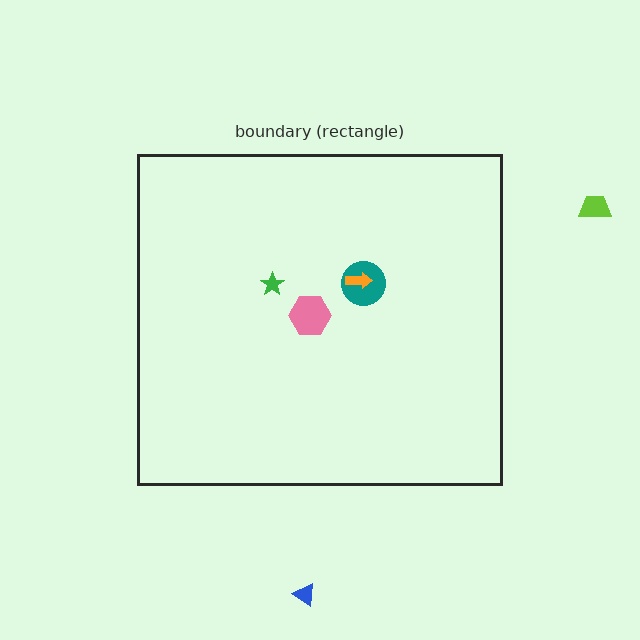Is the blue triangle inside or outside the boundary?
Outside.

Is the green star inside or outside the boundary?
Inside.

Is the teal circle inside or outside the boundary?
Inside.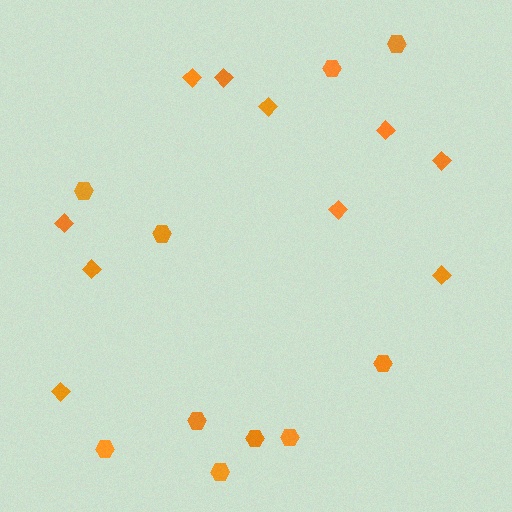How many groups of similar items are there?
There are 2 groups: one group of hexagons (10) and one group of diamonds (10).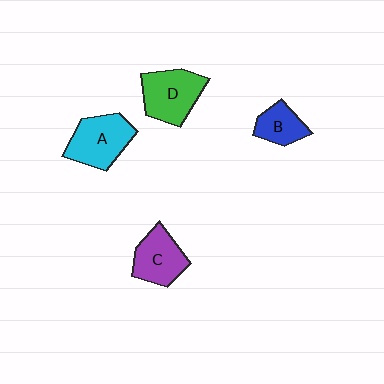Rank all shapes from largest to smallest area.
From largest to smallest: D (green), A (cyan), C (purple), B (blue).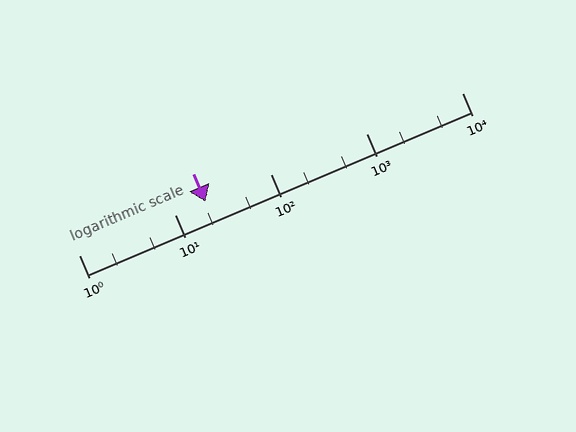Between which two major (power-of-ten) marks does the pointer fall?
The pointer is between 10 and 100.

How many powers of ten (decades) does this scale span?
The scale spans 4 decades, from 1 to 10000.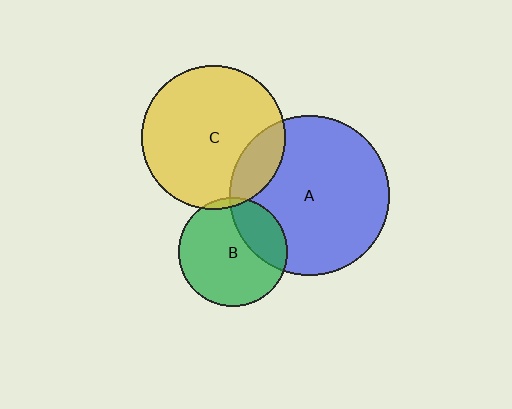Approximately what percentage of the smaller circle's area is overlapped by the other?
Approximately 15%.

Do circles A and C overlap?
Yes.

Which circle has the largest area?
Circle A (blue).